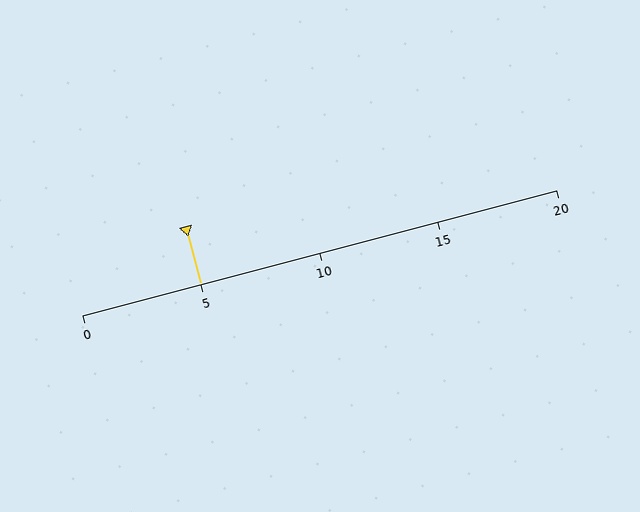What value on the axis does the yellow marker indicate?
The marker indicates approximately 5.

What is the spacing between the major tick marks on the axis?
The major ticks are spaced 5 apart.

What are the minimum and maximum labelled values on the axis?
The axis runs from 0 to 20.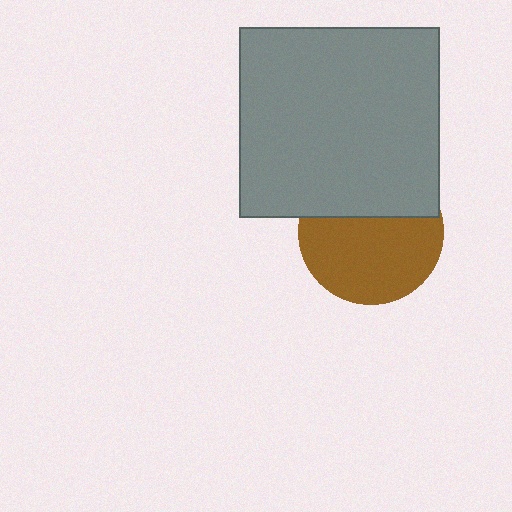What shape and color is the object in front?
The object in front is a gray rectangle.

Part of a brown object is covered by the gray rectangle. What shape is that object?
It is a circle.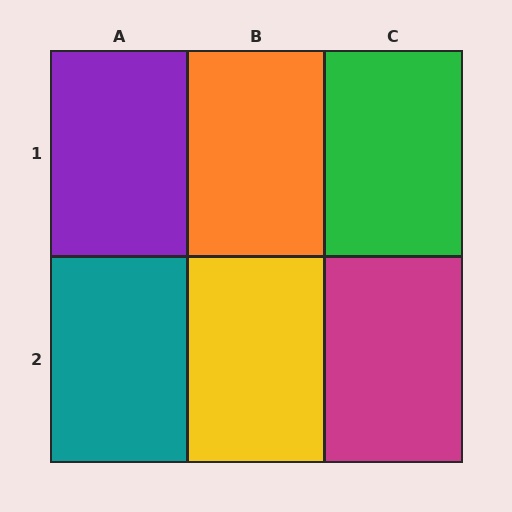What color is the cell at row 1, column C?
Green.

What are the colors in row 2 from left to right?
Teal, yellow, magenta.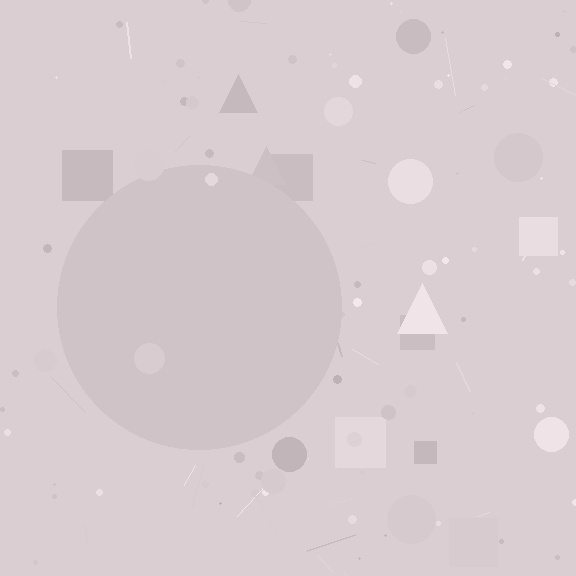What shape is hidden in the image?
A circle is hidden in the image.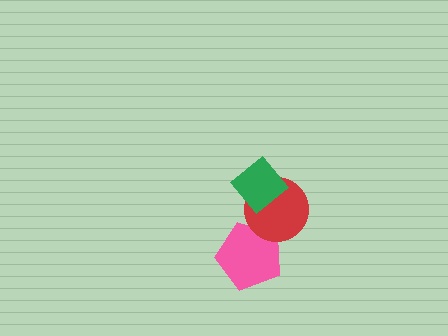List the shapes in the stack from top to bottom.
From top to bottom: the green diamond, the red circle, the pink pentagon.